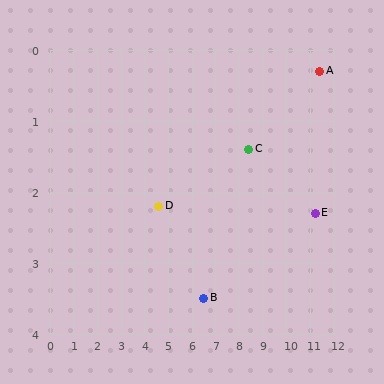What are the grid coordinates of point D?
Point D is at approximately (4.6, 2.2).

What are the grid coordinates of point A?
Point A is at approximately (11.4, 0.3).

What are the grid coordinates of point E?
Point E is at approximately (11.2, 2.3).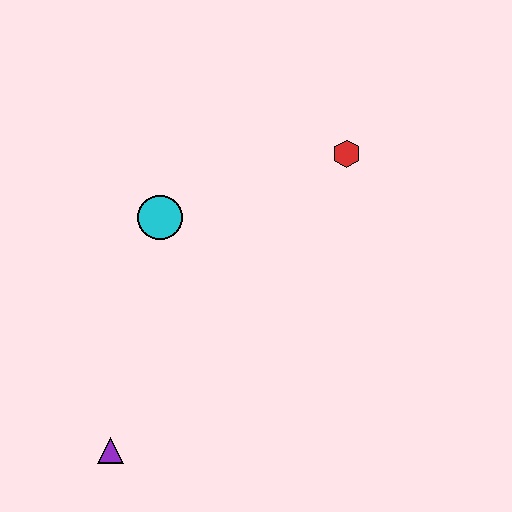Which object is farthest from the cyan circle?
The purple triangle is farthest from the cyan circle.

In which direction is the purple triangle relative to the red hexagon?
The purple triangle is below the red hexagon.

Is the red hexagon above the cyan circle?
Yes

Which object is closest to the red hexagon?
The cyan circle is closest to the red hexagon.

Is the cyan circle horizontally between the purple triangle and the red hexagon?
Yes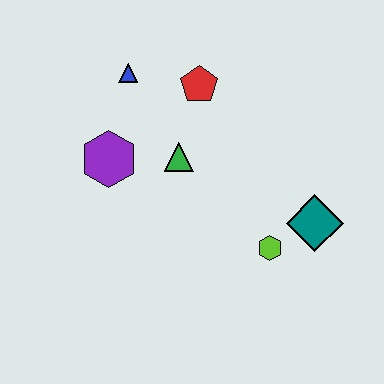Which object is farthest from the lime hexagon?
The blue triangle is farthest from the lime hexagon.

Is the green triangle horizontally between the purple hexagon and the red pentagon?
Yes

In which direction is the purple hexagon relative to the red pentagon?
The purple hexagon is to the left of the red pentagon.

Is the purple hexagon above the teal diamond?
Yes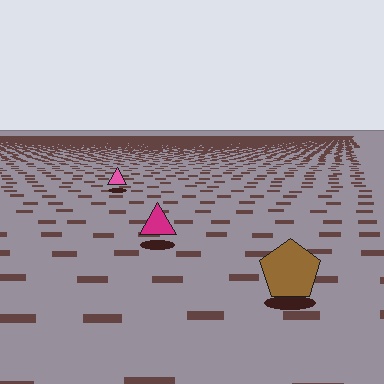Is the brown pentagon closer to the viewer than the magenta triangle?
Yes. The brown pentagon is closer — you can tell from the texture gradient: the ground texture is coarser near it.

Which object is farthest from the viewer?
The pink triangle is farthest from the viewer. It appears smaller and the ground texture around it is denser.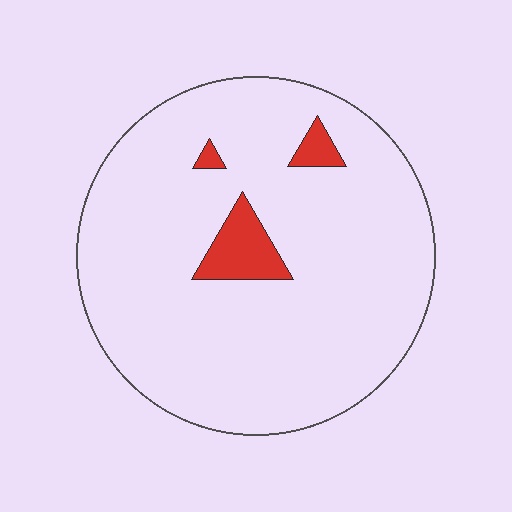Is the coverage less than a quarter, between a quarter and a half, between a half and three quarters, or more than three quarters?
Less than a quarter.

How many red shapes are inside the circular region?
3.